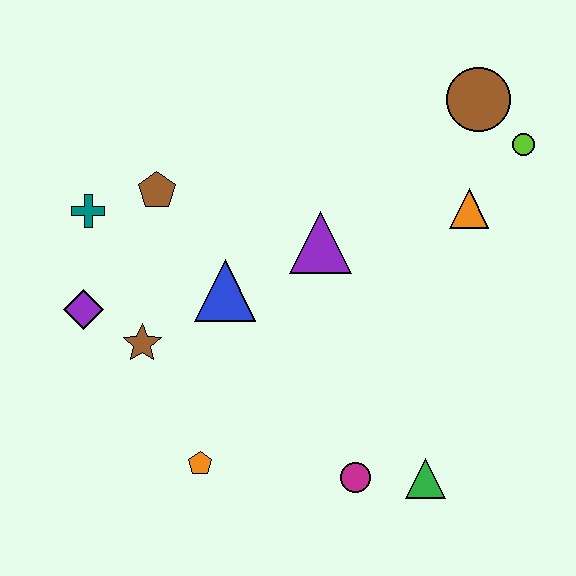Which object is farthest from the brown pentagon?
The green triangle is farthest from the brown pentagon.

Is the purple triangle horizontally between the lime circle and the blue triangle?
Yes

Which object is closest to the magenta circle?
The green triangle is closest to the magenta circle.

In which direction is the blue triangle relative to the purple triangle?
The blue triangle is to the left of the purple triangle.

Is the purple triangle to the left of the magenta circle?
Yes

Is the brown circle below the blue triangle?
No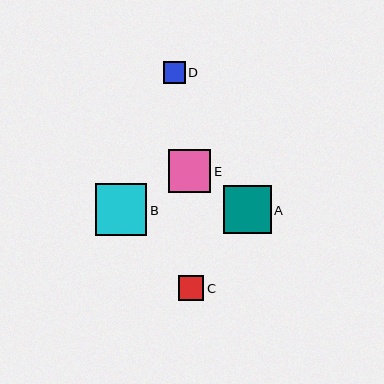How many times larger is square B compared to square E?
Square B is approximately 1.2 times the size of square E.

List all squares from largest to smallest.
From largest to smallest: B, A, E, C, D.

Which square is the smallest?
Square D is the smallest with a size of approximately 22 pixels.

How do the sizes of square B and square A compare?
Square B and square A are approximately the same size.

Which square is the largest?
Square B is the largest with a size of approximately 51 pixels.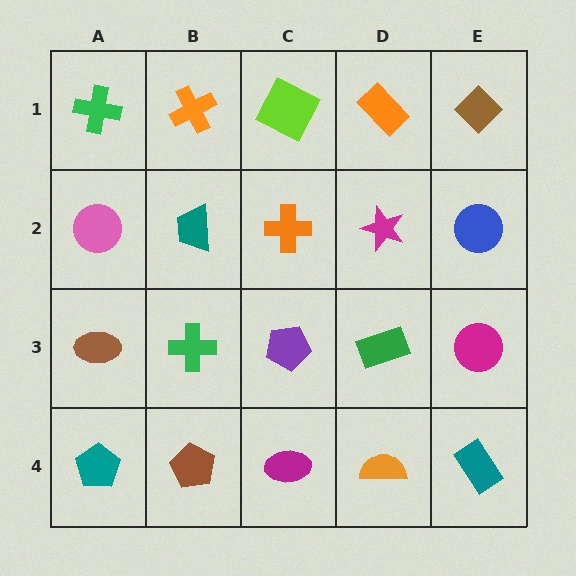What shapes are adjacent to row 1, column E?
A blue circle (row 2, column E), an orange rectangle (row 1, column D).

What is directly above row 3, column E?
A blue circle.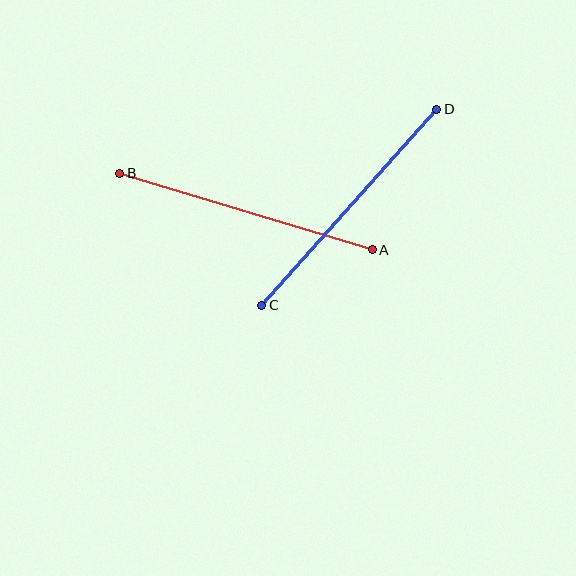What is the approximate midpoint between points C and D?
The midpoint is at approximately (349, 207) pixels.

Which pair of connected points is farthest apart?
Points A and B are farthest apart.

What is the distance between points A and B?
The distance is approximately 264 pixels.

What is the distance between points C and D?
The distance is approximately 263 pixels.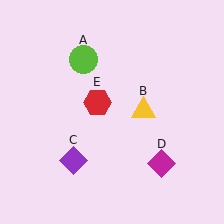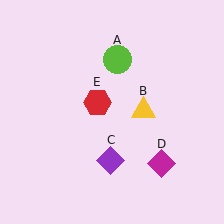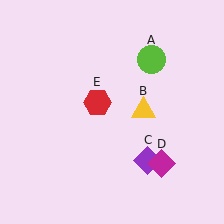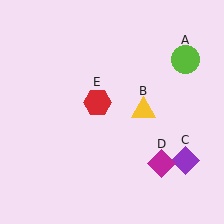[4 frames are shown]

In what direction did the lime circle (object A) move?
The lime circle (object A) moved right.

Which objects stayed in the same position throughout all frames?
Yellow triangle (object B) and magenta diamond (object D) and red hexagon (object E) remained stationary.